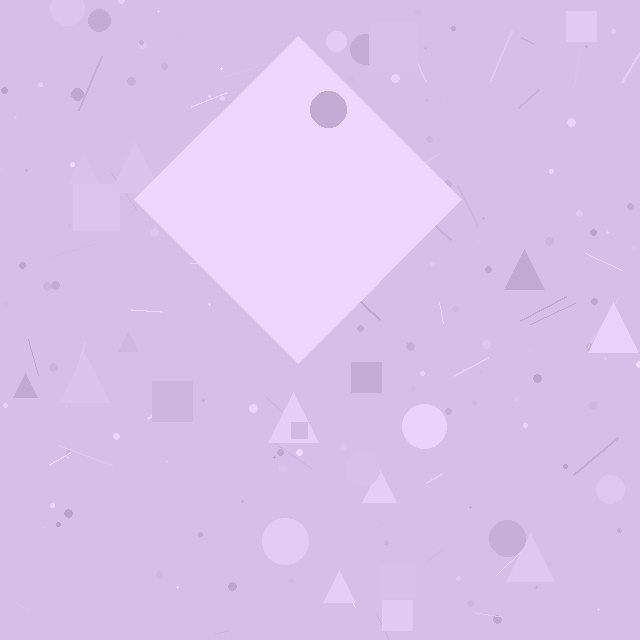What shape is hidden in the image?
A diamond is hidden in the image.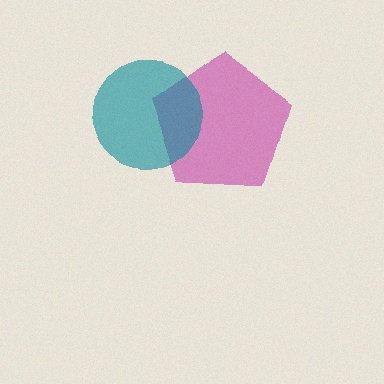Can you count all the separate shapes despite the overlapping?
Yes, there are 2 separate shapes.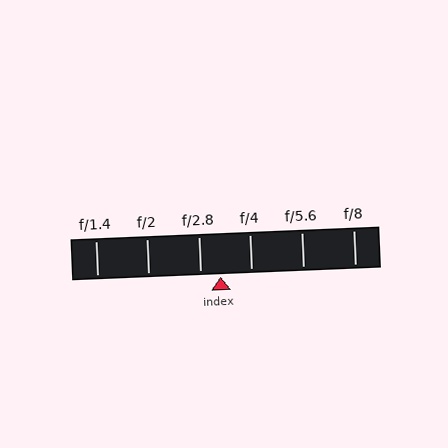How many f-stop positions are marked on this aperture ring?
There are 6 f-stop positions marked.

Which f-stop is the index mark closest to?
The index mark is closest to f/2.8.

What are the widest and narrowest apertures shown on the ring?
The widest aperture shown is f/1.4 and the narrowest is f/8.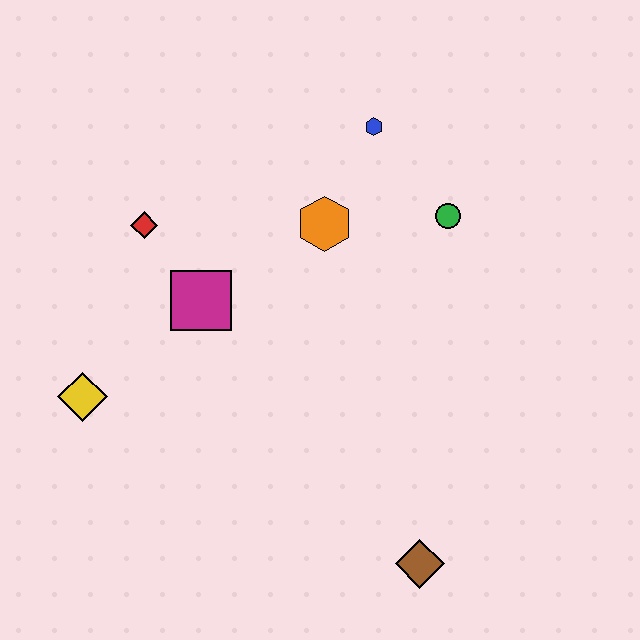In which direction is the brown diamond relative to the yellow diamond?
The brown diamond is to the right of the yellow diamond.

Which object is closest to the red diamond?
The magenta square is closest to the red diamond.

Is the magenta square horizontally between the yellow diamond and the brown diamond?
Yes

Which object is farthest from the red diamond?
The brown diamond is farthest from the red diamond.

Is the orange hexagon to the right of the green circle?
No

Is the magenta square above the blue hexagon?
No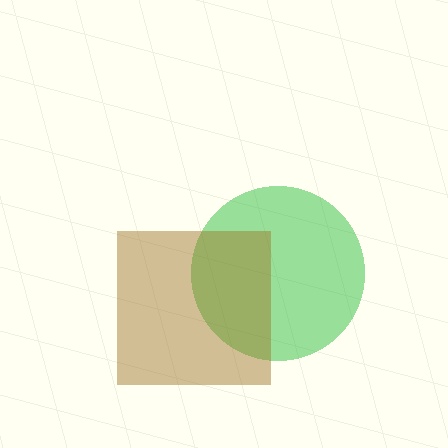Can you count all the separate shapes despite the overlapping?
Yes, there are 2 separate shapes.